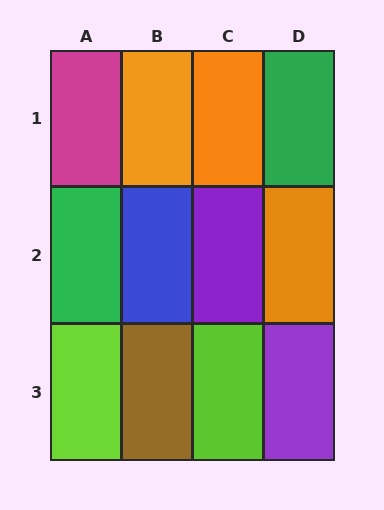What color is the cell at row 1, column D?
Green.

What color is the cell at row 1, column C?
Orange.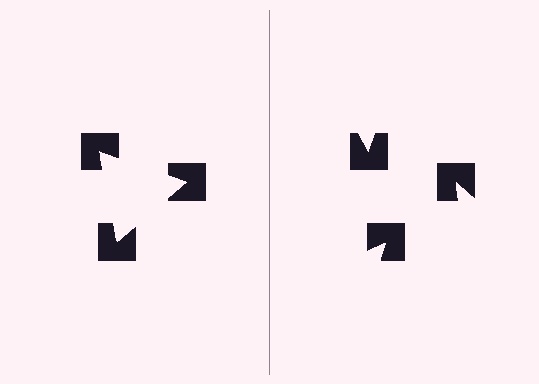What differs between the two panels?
The notched squares are positioned identically on both sides; only the wedge orientations differ. On the left they align to a triangle; on the right they are misaligned.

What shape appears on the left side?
An illusory triangle.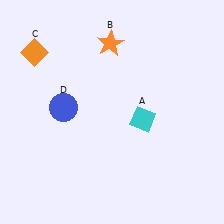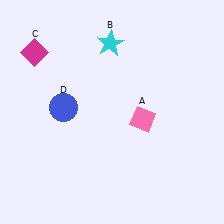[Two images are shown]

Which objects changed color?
A changed from cyan to pink. B changed from orange to cyan. C changed from orange to magenta.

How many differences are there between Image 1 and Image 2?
There are 3 differences between the two images.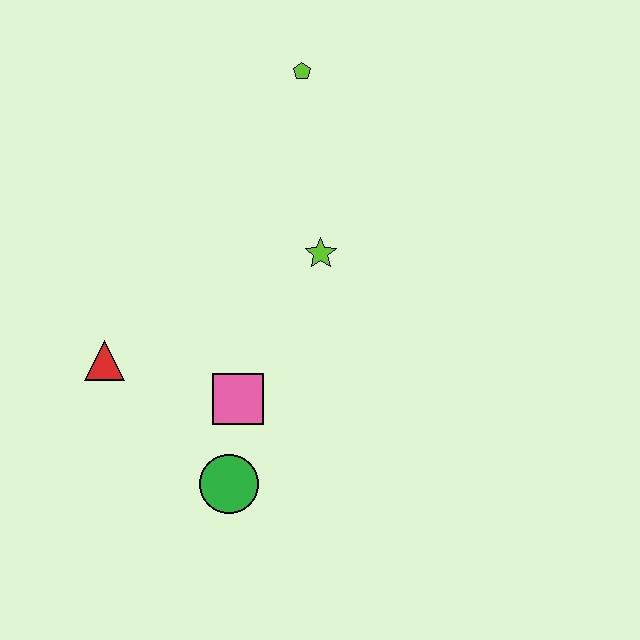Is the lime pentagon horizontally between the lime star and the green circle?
Yes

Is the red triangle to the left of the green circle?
Yes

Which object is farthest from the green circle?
The lime pentagon is farthest from the green circle.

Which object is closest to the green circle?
The pink square is closest to the green circle.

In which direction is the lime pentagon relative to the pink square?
The lime pentagon is above the pink square.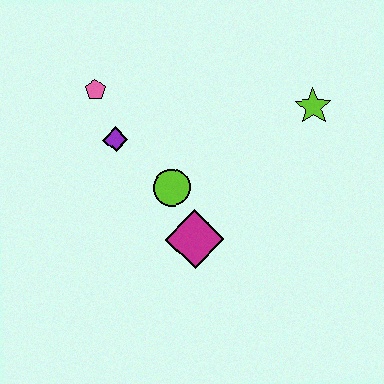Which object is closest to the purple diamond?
The pink pentagon is closest to the purple diamond.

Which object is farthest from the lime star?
The pink pentagon is farthest from the lime star.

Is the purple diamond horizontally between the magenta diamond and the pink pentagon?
Yes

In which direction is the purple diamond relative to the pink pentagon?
The purple diamond is below the pink pentagon.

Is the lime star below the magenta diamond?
No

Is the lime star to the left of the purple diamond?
No